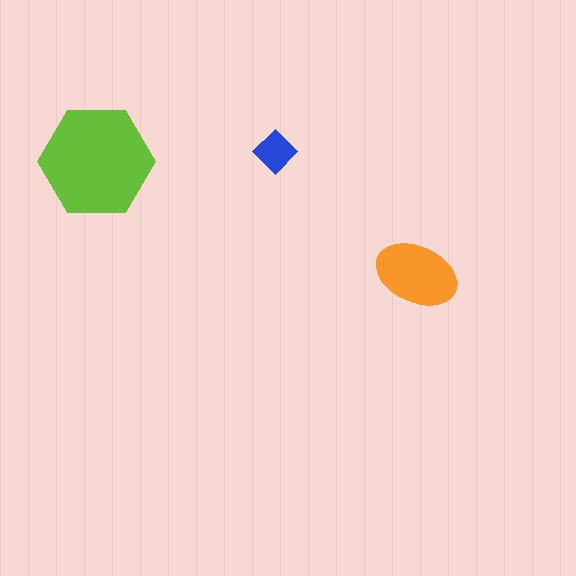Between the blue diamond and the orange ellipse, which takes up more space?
The orange ellipse.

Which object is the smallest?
The blue diamond.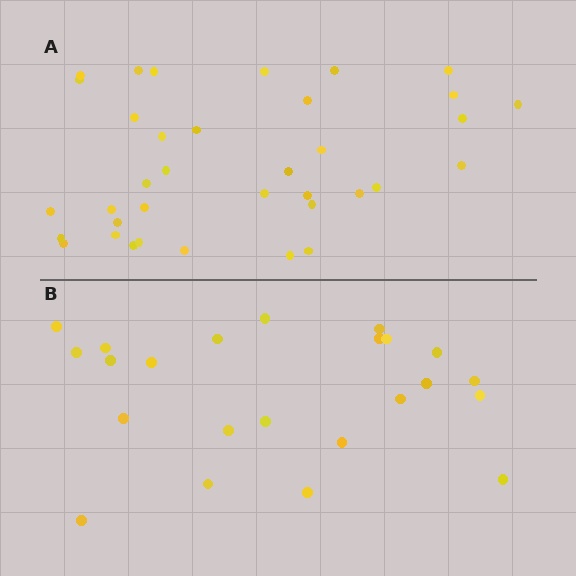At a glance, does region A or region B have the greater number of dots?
Region A (the top region) has more dots.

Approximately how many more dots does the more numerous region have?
Region A has approximately 15 more dots than region B.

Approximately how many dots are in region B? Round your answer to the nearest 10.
About 20 dots. (The exact count is 23, which rounds to 20.)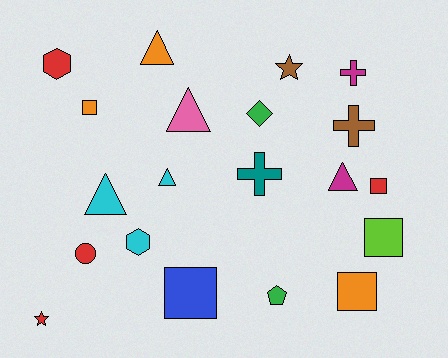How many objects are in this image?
There are 20 objects.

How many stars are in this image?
There are 2 stars.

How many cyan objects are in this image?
There are 3 cyan objects.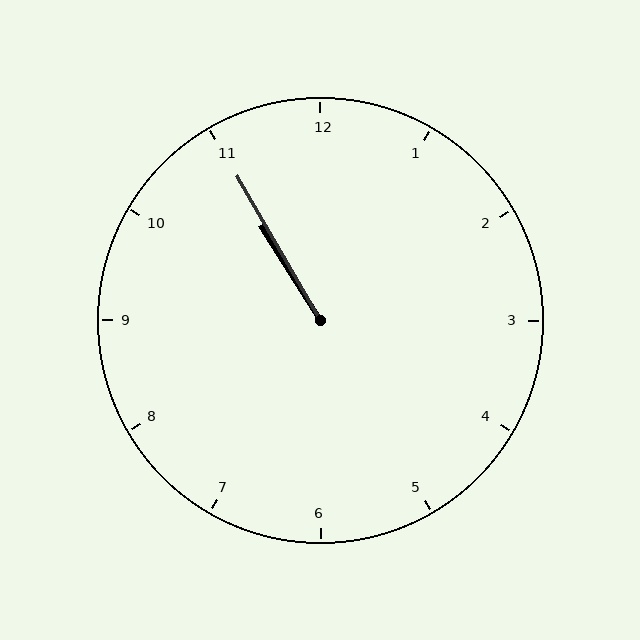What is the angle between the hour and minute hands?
Approximately 2 degrees.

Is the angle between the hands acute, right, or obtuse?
It is acute.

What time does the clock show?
10:55.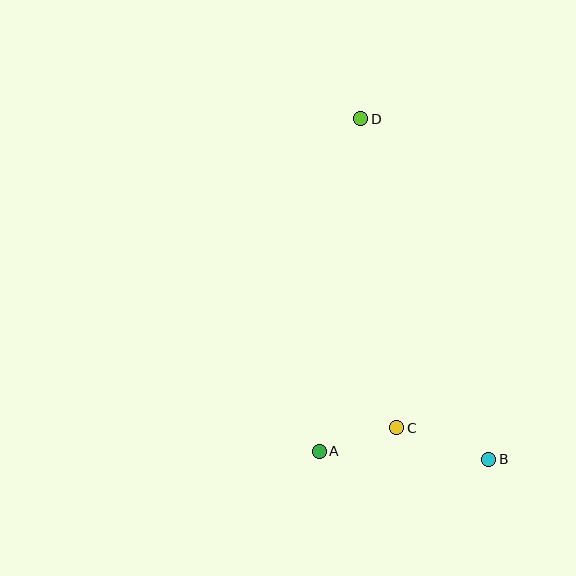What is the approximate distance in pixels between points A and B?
The distance between A and B is approximately 170 pixels.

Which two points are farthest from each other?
Points B and D are farthest from each other.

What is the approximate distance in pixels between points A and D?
The distance between A and D is approximately 335 pixels.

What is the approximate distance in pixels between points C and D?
The distance between C and D is approximately 311 pixels.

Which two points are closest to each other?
Points A and C are closest to each other.